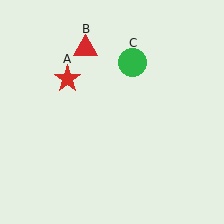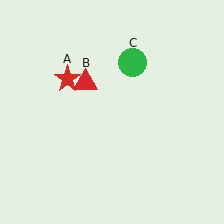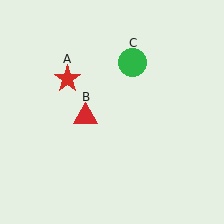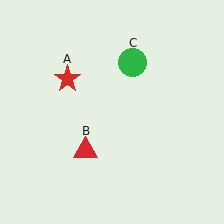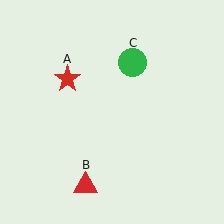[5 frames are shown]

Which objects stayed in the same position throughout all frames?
Red star (object A) and green circle (object C) remained stationary.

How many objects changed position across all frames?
1 object changed position: red triangle (object B).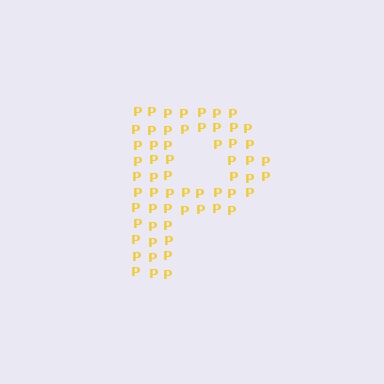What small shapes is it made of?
It is made of small letter P's.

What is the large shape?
The large shape is the letter P.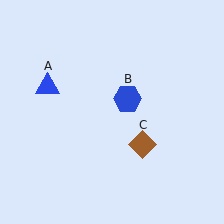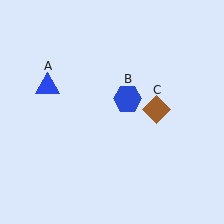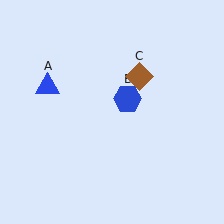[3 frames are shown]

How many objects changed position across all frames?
1 object changed position: brown diamond (object C).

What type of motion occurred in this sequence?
The brown diamond (object C) rotated counterclockwise around the center of the scene.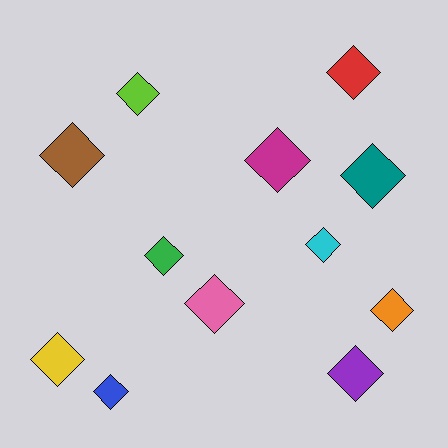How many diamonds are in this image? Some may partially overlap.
There are 12 diamonds.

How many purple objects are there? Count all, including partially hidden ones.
There is 1 purple object.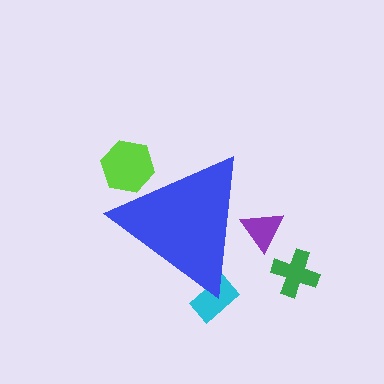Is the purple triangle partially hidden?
Yes, the purple triangle is partially hidden behind the blue triangle.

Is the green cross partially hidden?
No, the green cross is fully visible.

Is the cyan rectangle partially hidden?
Yes, the cyan rectangle is partially hidden behind the blue triangle.